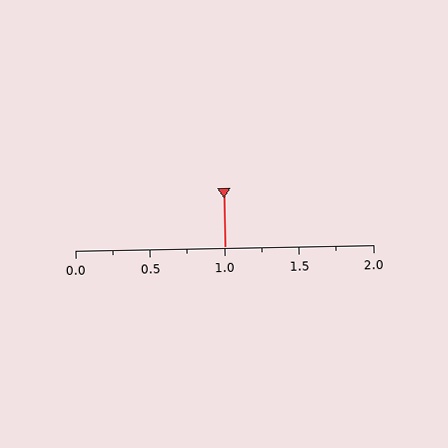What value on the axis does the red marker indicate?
The marker indicates approximately 1.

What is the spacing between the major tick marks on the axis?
The major ticks are spaced 0.5 apart.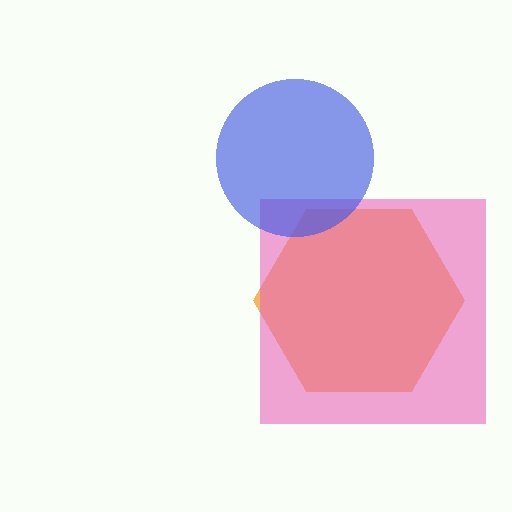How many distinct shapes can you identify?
There are 3 distinct shapes: an orange hexagon, a pink square, a blue circle.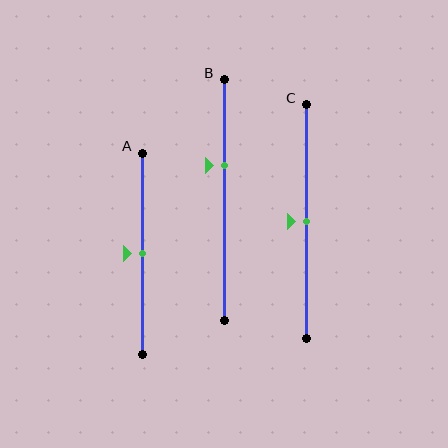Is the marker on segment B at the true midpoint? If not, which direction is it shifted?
No, the marker on segment B is shifted upward by about 14% of the segment length.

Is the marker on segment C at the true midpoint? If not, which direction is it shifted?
Yes, the marker on segment C is at the true midpoint.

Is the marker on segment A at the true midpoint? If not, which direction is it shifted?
Yes, the marker on segment A is at the true midpoint.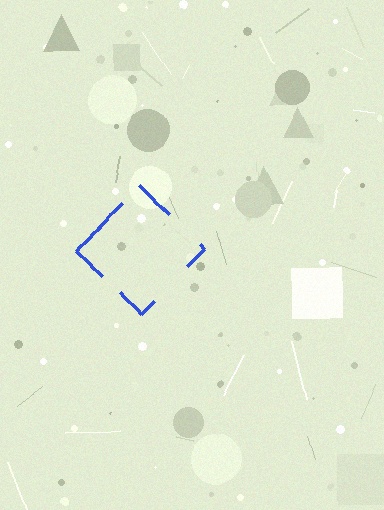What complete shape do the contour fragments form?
The contour fragments form a diamond.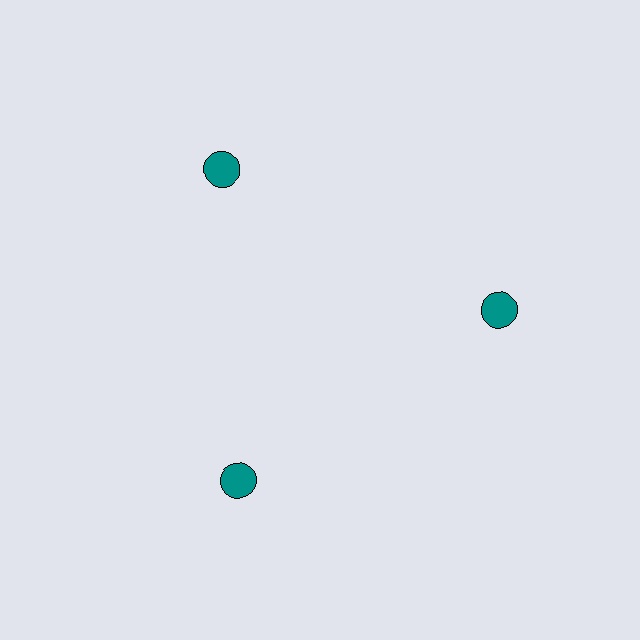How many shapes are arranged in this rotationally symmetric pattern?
There are 3 shapes, arranged in 3 groups of 1.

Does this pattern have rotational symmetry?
Yes, this pattern has 3-fold rotational symmetry. It looks the same after rotating 120 degrees around the center.